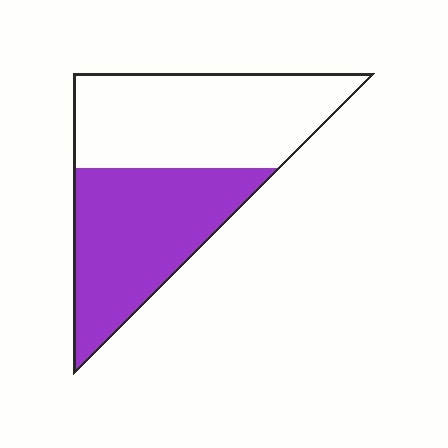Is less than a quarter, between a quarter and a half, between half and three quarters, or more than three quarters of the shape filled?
Between a quarter and a half.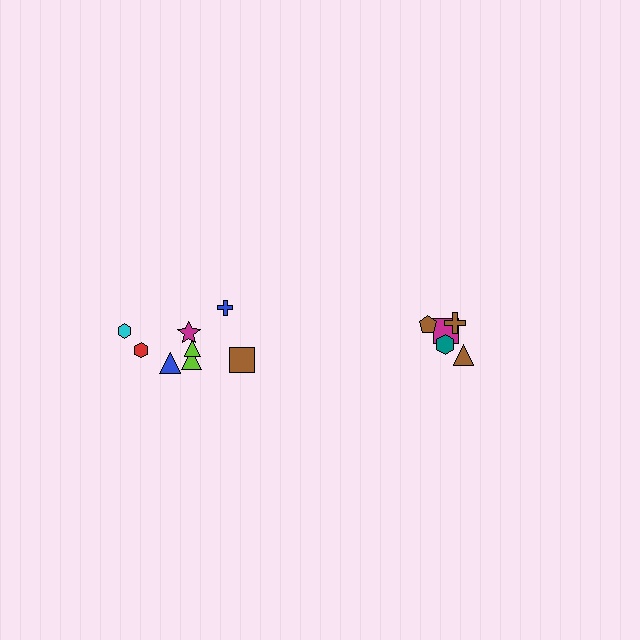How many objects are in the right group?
There are 5 objects.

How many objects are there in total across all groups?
There are 13 objects.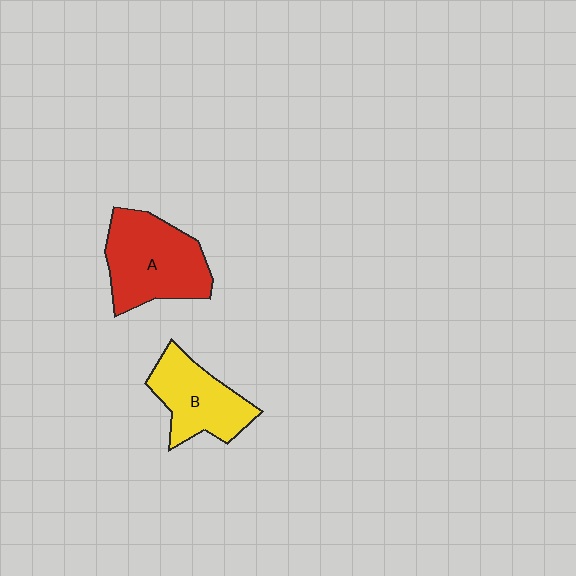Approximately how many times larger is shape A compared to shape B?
Approximately 1.3 times.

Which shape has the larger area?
Shape A (red).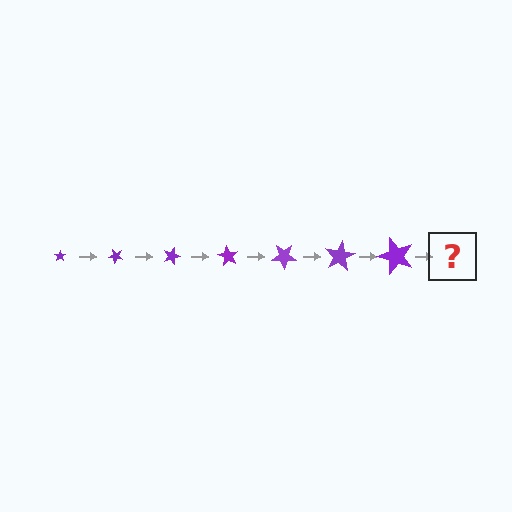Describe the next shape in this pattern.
It should be a star, larger than the previous one and rotated 315 degrees from the start.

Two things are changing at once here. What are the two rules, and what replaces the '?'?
The two rules are that the star grows larger each step and it rotates 45 degrees each step. The '?' should be a star, larger than the previous one and rotated 315 degrees from the start.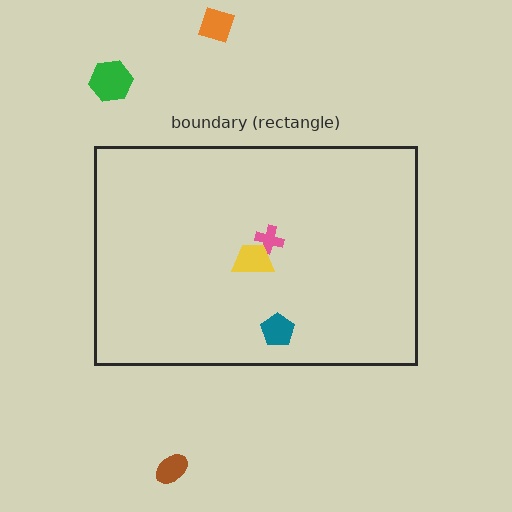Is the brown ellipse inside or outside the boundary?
Outside.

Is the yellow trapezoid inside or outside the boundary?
Inside.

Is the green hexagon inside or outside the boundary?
Outside.